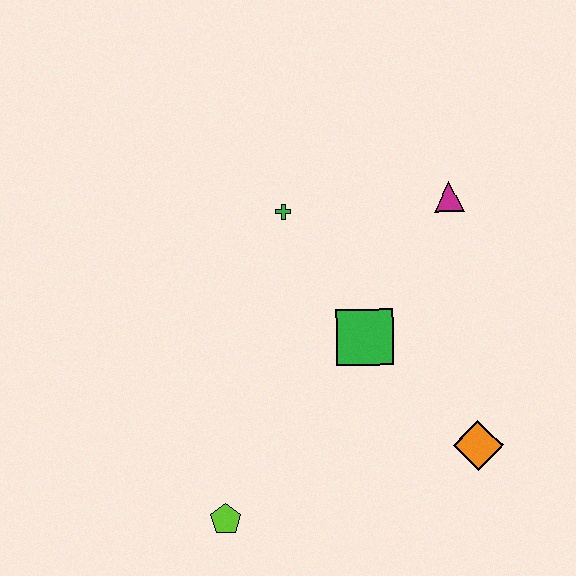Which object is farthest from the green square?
The lime pentagon is farthest from the green square.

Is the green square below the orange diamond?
No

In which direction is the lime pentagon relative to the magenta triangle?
The lime pentagon is below the magenta triangle.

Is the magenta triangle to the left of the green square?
No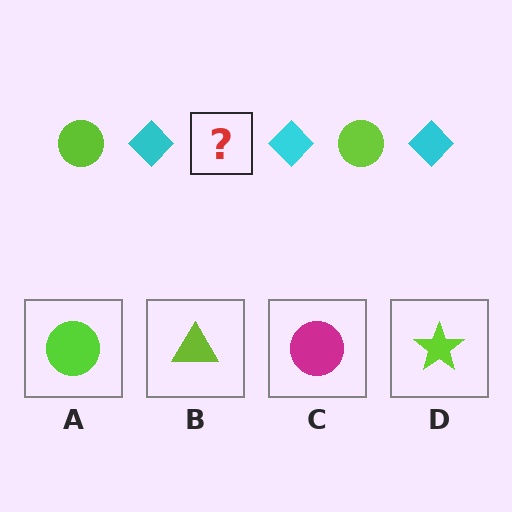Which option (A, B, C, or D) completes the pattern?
A.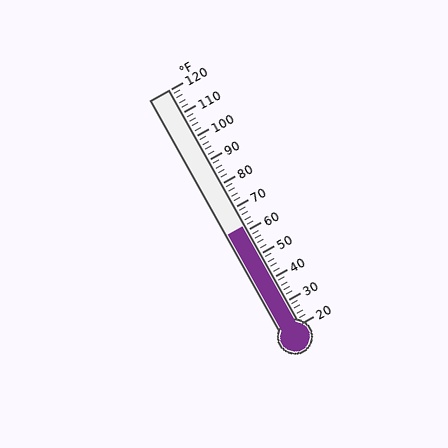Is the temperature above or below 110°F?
The temperature is below 110°F.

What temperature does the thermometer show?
The thermometer shows approximately 62°F.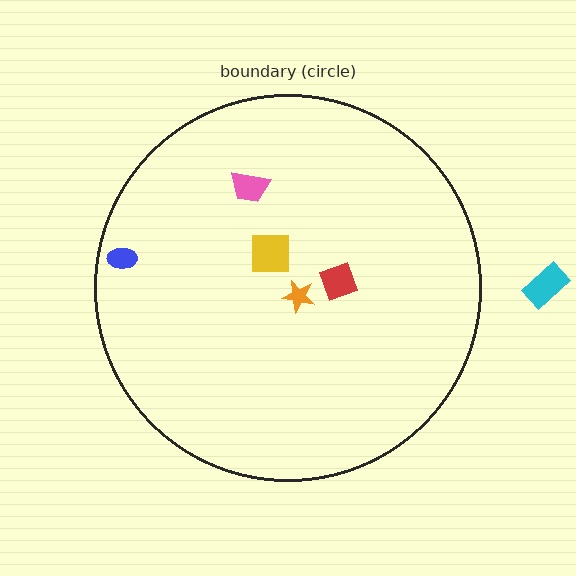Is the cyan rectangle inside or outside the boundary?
Outside.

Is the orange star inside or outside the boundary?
Inside.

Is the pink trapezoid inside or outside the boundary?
Inside.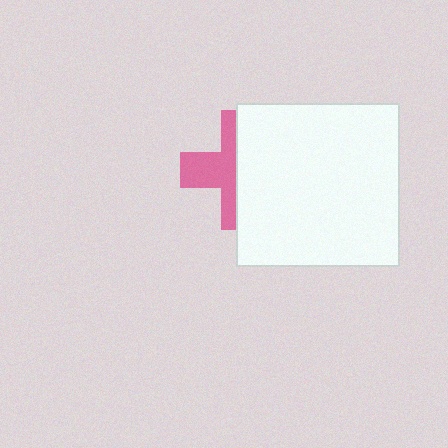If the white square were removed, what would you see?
You would see the complete pink cross.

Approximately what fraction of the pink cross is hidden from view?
Roughly 57% of the pink cross is hidden behind the white square.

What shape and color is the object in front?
The object in front is a white square.